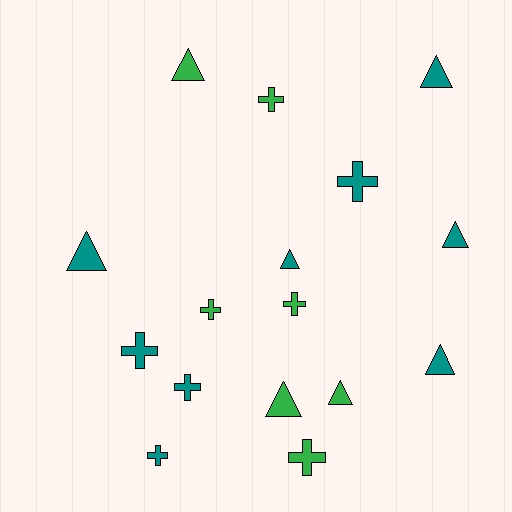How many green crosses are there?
There are 4 green crosses.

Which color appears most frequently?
Teal, with 9 objects.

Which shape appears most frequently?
Cross, with 8 objects.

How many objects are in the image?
There are 16 objects.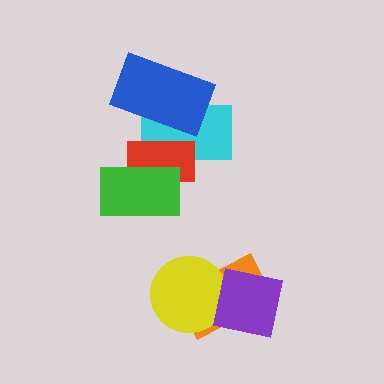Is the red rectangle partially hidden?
Yes, it is partially covered by another shape.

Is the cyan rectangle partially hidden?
Yes, it is partially covered by another shape.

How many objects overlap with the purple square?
2 objects overlap with the purple square.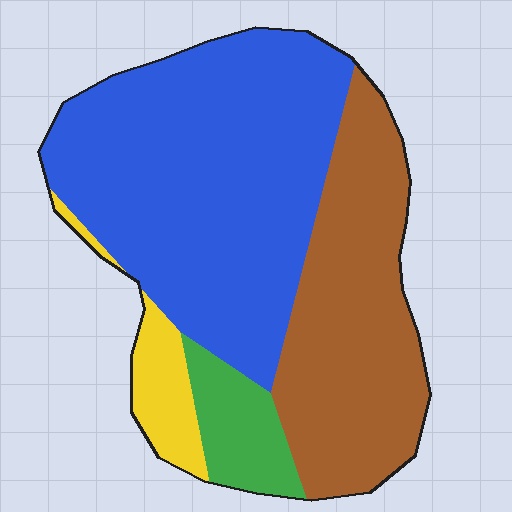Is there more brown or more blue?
Blue.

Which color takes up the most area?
Blue, at roughly 50%.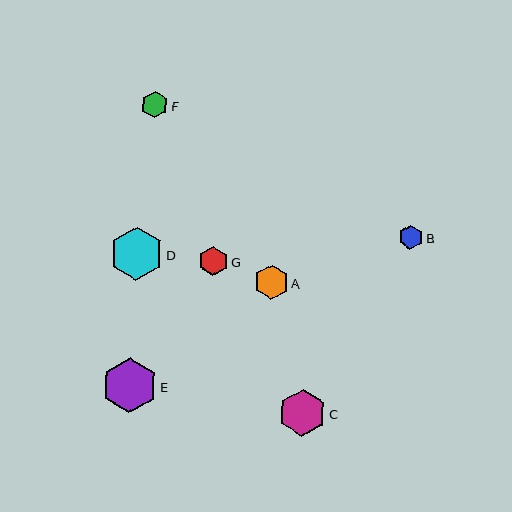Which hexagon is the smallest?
Hexagon B is the smallest with a size of approximately 24 pixels.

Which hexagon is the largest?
Hexagon E is the largest with a size of approximately 56 pixels.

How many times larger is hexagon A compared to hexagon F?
Hexagon A is approximately 1.3 times the size of hexagon F.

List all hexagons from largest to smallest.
From largest to smallest: E, D, C, A, G, F, B.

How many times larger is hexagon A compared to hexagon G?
Hexagon A is approximately 1.2 times the size of hexagon G.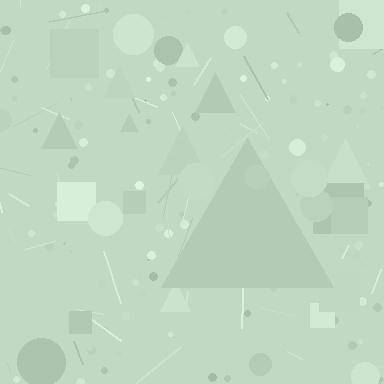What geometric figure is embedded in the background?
A triangle is embedded in the background.